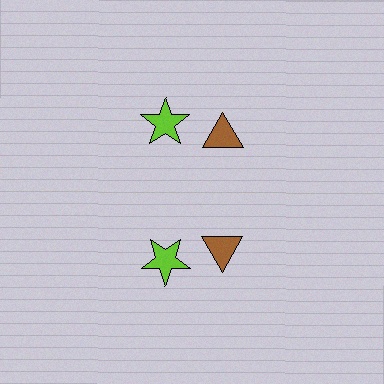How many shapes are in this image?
There are 4 shapes in this image.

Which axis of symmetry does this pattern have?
The pattern has a horizontal axis of symmetry running through the center of the image.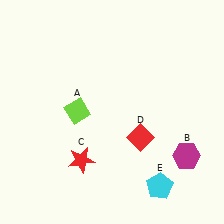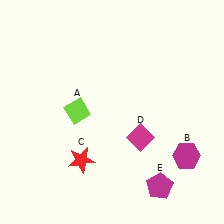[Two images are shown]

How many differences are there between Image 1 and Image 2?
There are 2 differences between the two images.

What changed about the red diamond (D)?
In Image 1, D is red. In Image 2, it changed to magenta.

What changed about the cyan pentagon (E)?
In Image 1, E is cyan. In Image 2, it changed to magenta.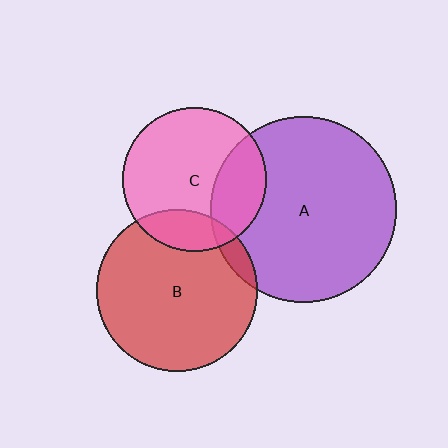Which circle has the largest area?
Circle A (purple).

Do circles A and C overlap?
Yes.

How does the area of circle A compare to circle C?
Approximately 1.7 times.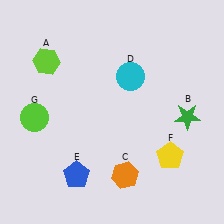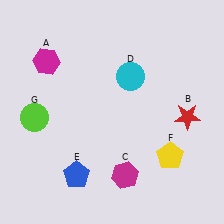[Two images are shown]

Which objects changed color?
A changed from lime to magenta. B changed from green to red. C changed from orange to magenta.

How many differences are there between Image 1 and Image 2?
There are 3 differences between the two images.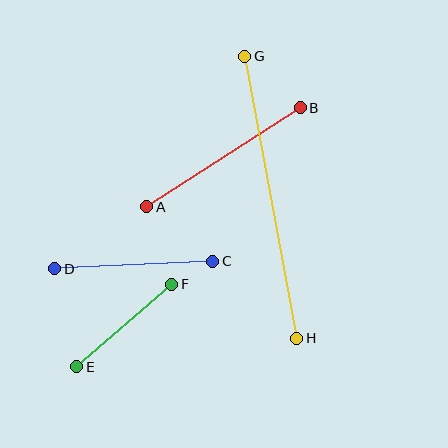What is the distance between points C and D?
The distance is approximately 158 pixels.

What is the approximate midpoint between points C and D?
The midpoint is at approximately (134, 265) pixels.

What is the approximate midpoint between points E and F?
The midpoint is at approximately (124, 326) pixels.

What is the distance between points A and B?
The distance is approximately 182 pixels.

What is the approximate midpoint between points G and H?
The midpoint is at approximately (271, 197) pixels.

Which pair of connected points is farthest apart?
Points G and H are farthest apart.